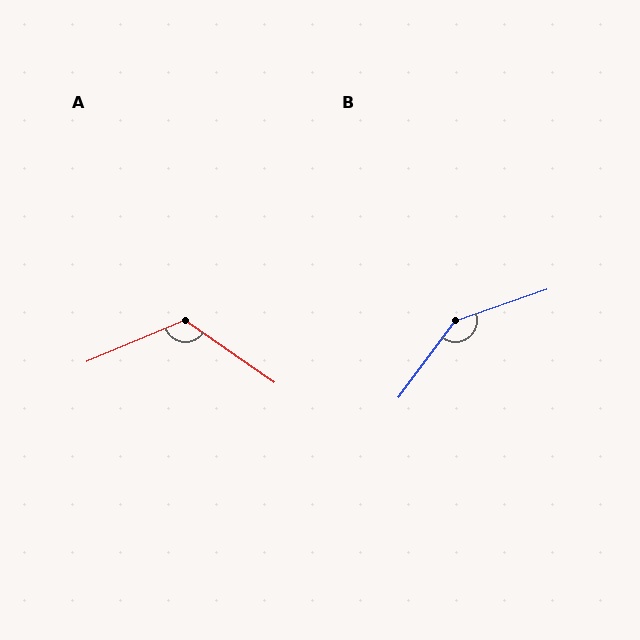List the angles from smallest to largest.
A (122°), B (145°).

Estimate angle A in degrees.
Approximately 122 degrees.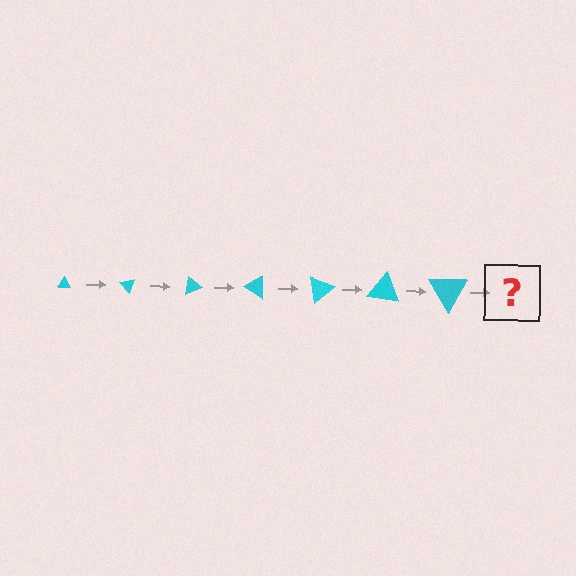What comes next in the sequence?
The next element should be a triangle, larger than the previous one and rotated 350 degrees from the start.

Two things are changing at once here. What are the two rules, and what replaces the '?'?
The two rules are that the triangle grows larger each step and it rotates 50 degrees each step. The '?' should be a triangle, larger than the previous one and rotated 350 degrees from the start.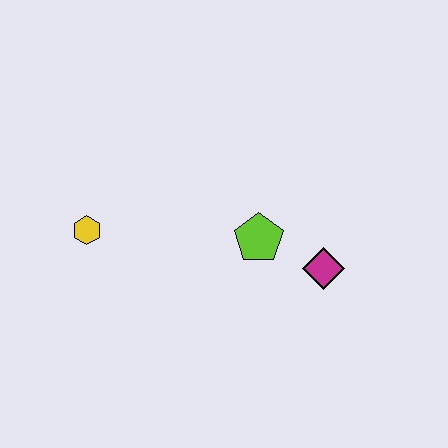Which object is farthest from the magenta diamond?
The yellow hexagon is farthest from the magenta diamond.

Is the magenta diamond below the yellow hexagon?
Yes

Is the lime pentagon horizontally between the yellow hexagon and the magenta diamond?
Yes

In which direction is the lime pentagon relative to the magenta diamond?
The lime pentagon is to the left of the magenta diamond.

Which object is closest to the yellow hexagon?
The lime pentagon is closest to the yellow hexagon.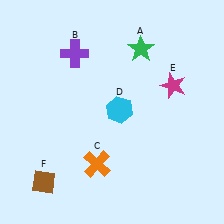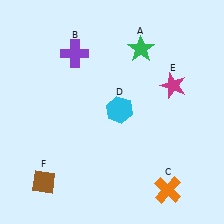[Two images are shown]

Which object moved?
The orange cross (C) moved right.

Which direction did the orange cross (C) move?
The orange cross (C) moved right.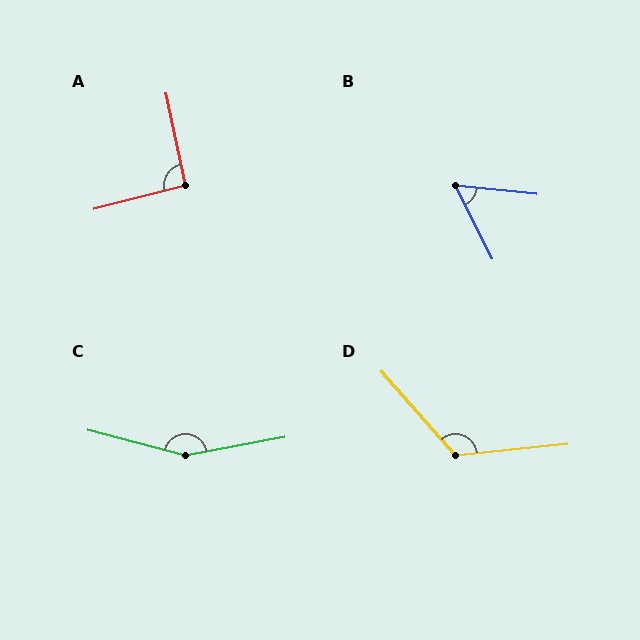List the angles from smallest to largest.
B (57°), A (92°), D (125°), C (155°).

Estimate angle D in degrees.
Approximately 125 degrees.